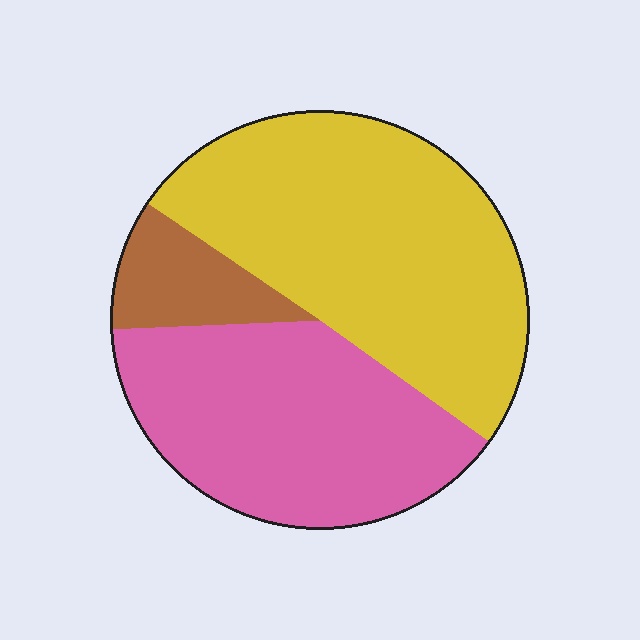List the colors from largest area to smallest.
From largest to smallest: yellow, pink, brown.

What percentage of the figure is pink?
Pink covers about 40% of the figure.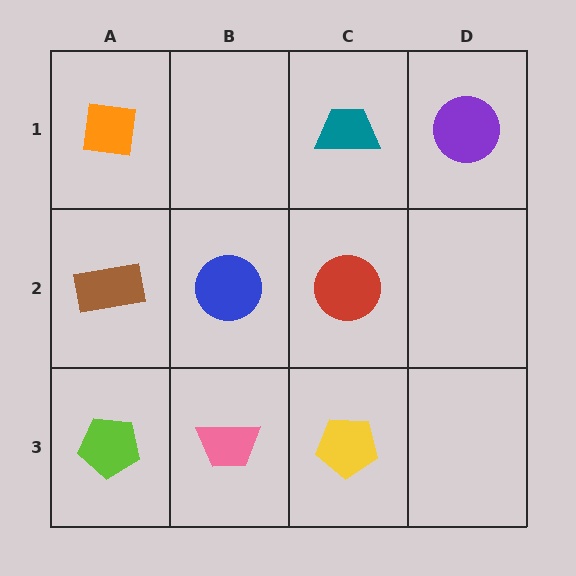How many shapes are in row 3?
3 shapes.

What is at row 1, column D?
A purple circle.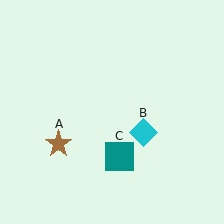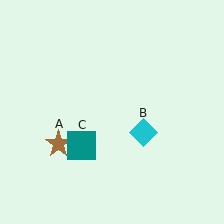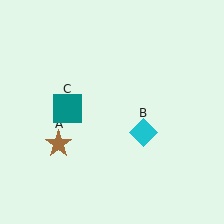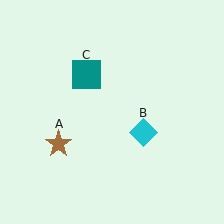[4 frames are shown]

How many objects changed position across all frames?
1 object changed position: teal square (object C).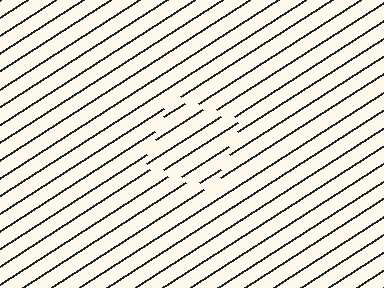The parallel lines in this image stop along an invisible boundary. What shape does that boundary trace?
An illusory square. The interior of the shape contains the same grating, shifted by half a period — the contour is defined by the phase discontinuity where line-ends from the inner and outer gratings abut.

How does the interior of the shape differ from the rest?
The interior of the shape contains the same grating, shifted by half a period — the contour is defined by the phase discontinuity where line-ends from the inner and outer gratings abut.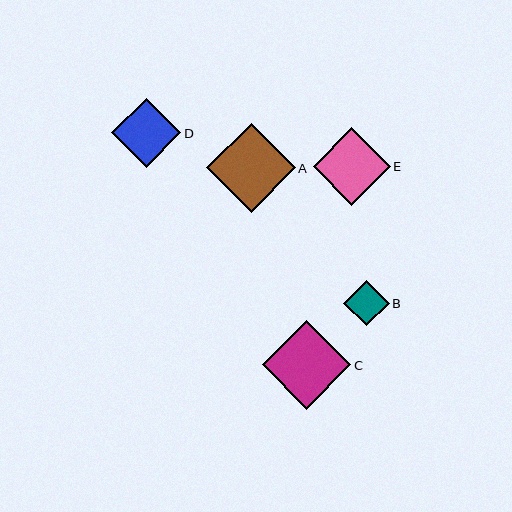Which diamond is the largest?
Diamond C is the largest with a size of approximately 89 pixels.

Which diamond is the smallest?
Diamond B is the smallest with a size of approximately 46 pixels.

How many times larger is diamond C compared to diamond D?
Diamond C is approximately 1.3 times the size of diamond D.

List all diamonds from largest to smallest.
From largest to smallest: C, A, E, D, B.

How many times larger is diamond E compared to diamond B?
Diamond E is approximately 1.7 times the size of diamond B.